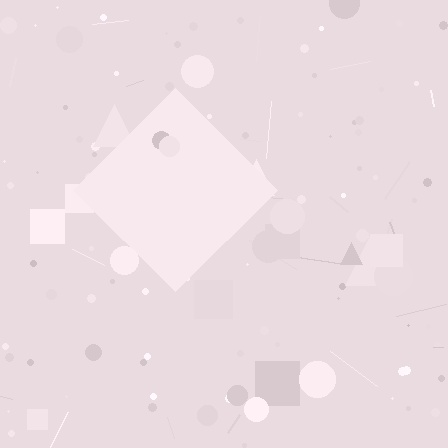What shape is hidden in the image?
A diamond is hidden in the image.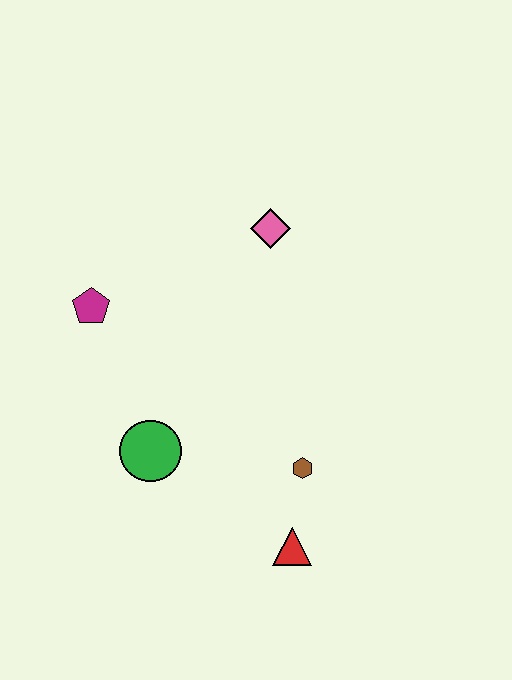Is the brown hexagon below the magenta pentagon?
Yes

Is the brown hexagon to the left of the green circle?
No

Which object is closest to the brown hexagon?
The red triangle is closest to the brown hexagon.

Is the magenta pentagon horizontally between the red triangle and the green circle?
No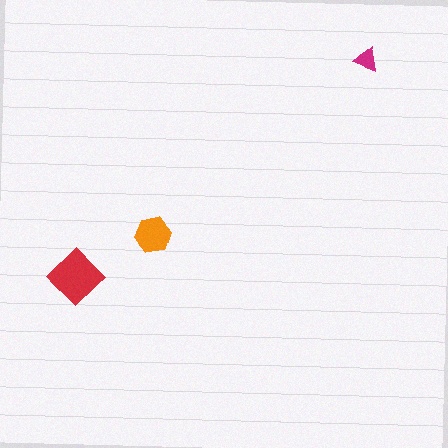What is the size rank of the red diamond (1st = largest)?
1st.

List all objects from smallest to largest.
The magenta triangle, the orange hexagon, the red diamond.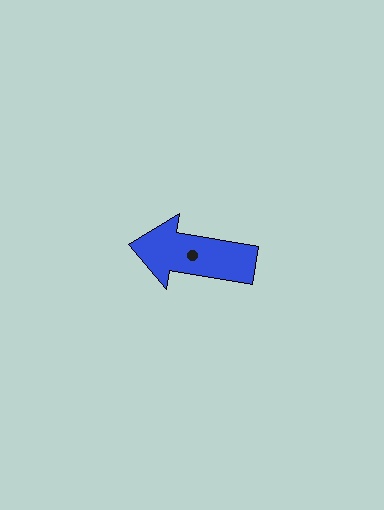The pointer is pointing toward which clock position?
Roughly 9 o'clock.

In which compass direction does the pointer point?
West.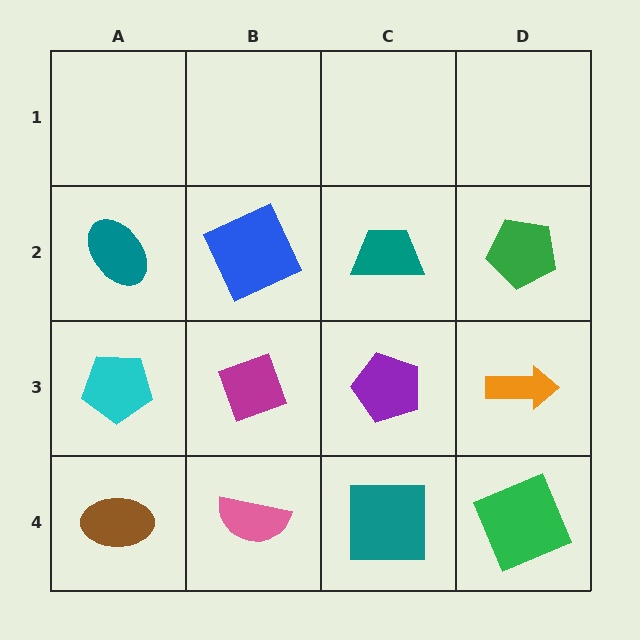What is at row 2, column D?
A green pentagon.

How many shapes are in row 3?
4 shapes.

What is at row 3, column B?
A magenta diamond.